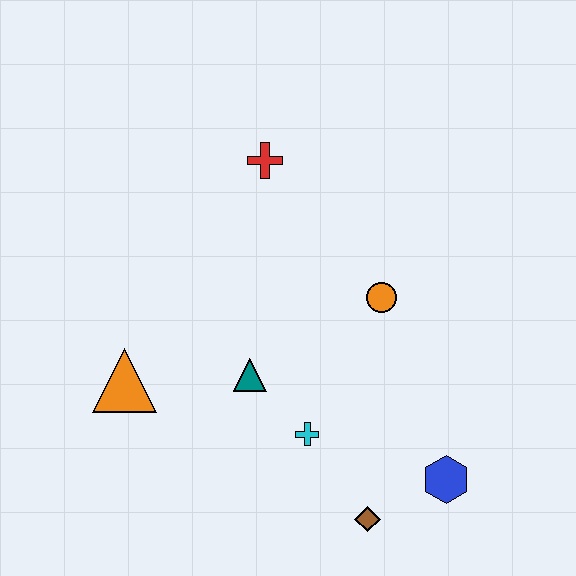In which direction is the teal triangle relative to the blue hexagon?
The teal triangle is to the left of the blue hexagon.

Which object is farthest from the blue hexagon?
The red cross is farthest from the blue hexagon.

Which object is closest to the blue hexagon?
The brown diamond is closest to the blue hexagon.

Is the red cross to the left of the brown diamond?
Yes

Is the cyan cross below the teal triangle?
Yes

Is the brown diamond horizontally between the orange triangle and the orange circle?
Yes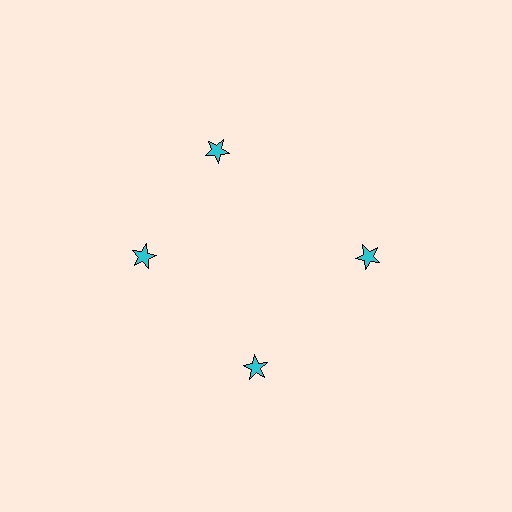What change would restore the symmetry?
The symmetry would be restored by rotating it back into even spacing with its neighbors so that all 4 stars sit at equal angles and equal distance from the center.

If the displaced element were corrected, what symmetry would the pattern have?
It would have 4-fold rotational symmetry — the pattern would map onto itself every 90 degrees.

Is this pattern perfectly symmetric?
No. The 4 cyan stars are arranged in a ring, but one element near the 12 o'clock position is rotated out of alignment along the ring, breaking the 4-fold rotational symmetry.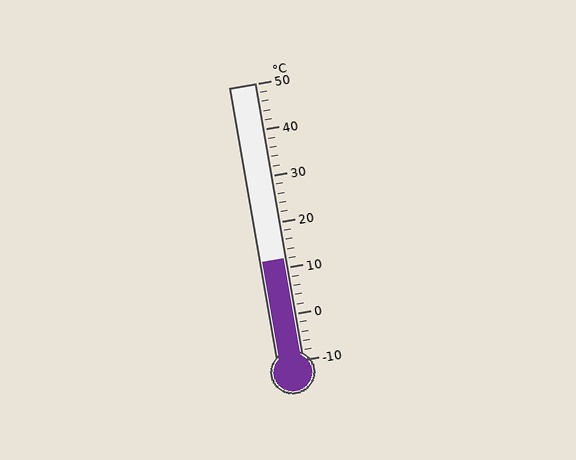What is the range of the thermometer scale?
The thermometer scale ranges from -10°C to 50°C.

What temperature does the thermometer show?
The thermometer shows approximately 12°C.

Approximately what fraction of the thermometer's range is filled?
The thermometer is filled to approximately 35% of its range.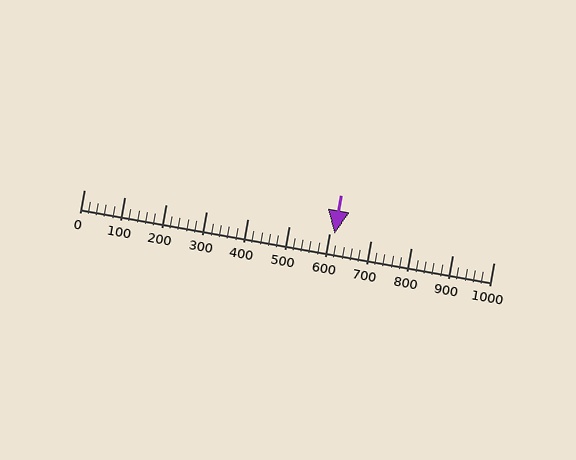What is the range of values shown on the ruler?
The ruler shows values from 0 to 1000.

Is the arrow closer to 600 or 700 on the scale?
The arrow is closer to 600.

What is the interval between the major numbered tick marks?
The major tick marks are spaced 100 units apart.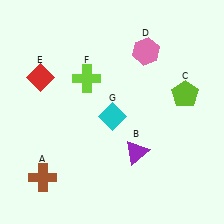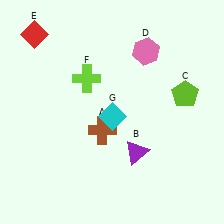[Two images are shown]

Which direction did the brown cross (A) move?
The brown cross (A) moved right.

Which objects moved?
The objects that moved are: the brown cross (A), the red diamond (E).